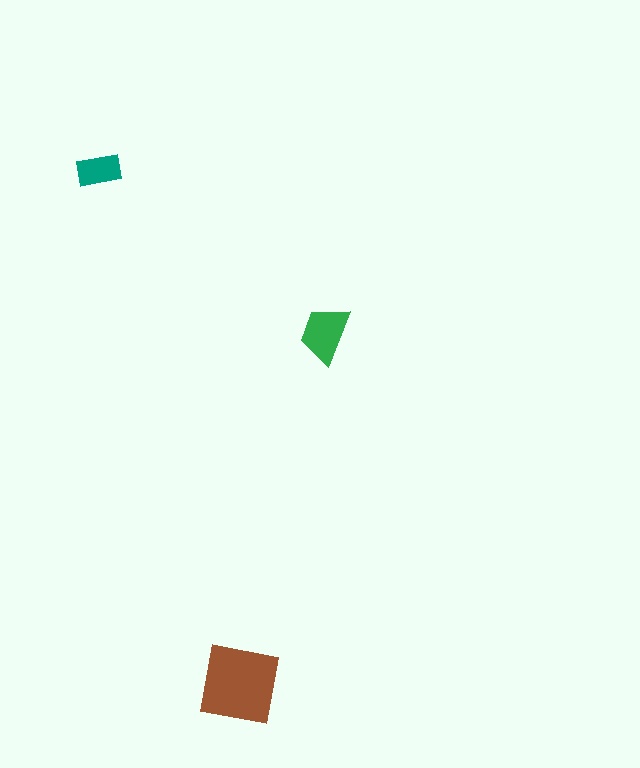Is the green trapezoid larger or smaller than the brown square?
Smaller.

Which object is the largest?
The brown square.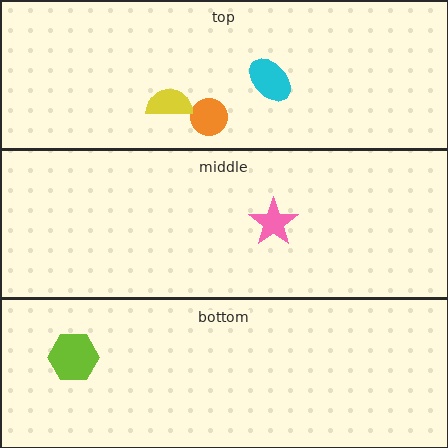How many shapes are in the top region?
3.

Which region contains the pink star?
The middle region.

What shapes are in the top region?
The cyan ellipse, the orange circle, the yellow semicircle.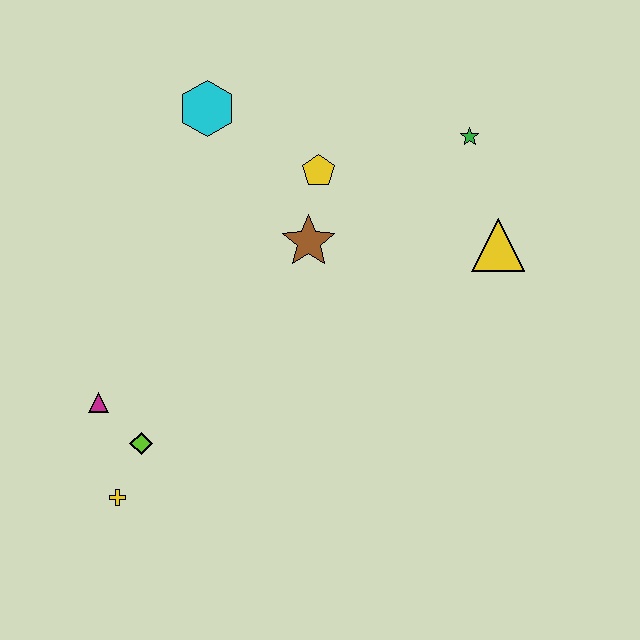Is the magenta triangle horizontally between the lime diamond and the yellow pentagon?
No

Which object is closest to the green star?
The yellow triangle is closest to the green star.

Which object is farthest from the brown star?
The yellow cross is farthest from the brown star.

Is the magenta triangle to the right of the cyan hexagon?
No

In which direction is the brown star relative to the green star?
The brown star is to the left of the green star.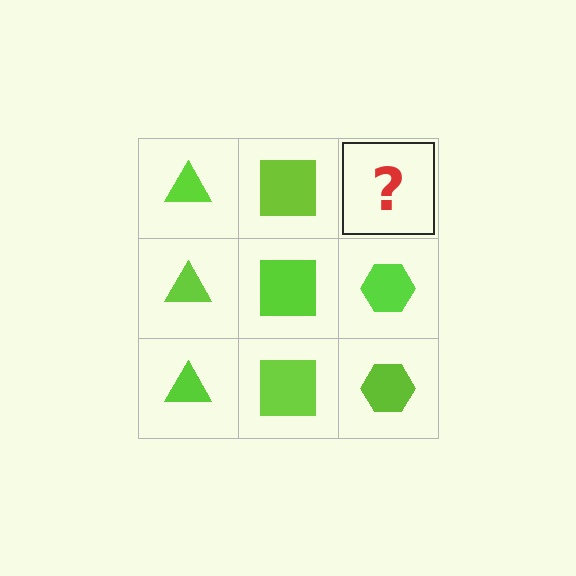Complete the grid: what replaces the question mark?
The question mark should be replaced with a lime hexagon.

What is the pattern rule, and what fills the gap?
The rule is that each column has a consistent shape. The gap should be filled with a lime hexagon.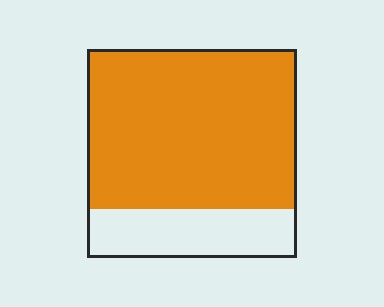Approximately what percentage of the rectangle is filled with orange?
Approximately 75%.